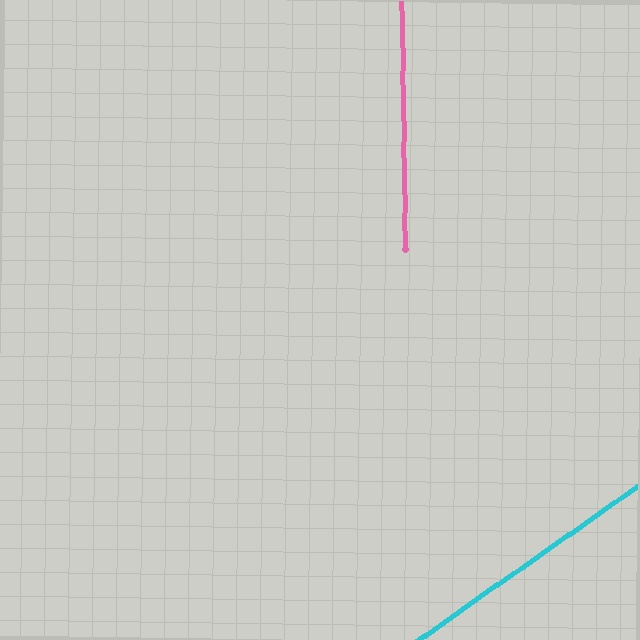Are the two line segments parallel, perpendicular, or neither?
Neither parallel nor perpendicular — they differ by about 56°.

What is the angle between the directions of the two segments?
Approximately 56 degrees.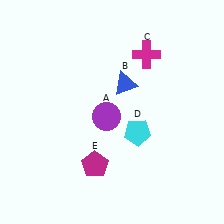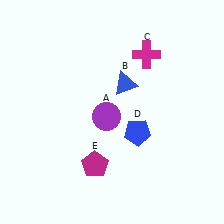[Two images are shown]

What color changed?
The pentagon (D) changed from cyan in Image 1 to blue in Image 2.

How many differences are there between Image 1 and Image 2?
There is 1 difference between the two images.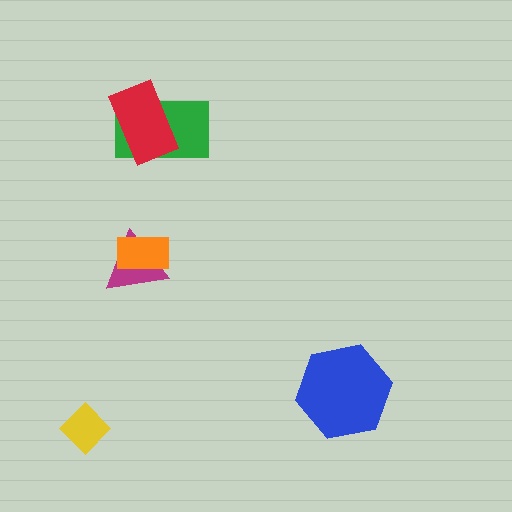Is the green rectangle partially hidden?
Yes, it is partially covered by another shape.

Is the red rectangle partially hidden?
No, no other shape covers it.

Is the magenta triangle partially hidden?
Yes, it is partially covered by another shape.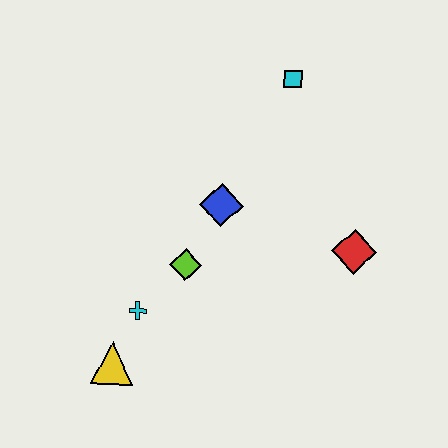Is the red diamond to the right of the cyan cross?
Yes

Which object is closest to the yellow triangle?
The cyan cross is closest to the yellow triangle.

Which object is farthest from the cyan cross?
The cyan square is farthest from the cyan cross.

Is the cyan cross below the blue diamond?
Yes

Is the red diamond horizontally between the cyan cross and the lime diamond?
No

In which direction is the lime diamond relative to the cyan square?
The lime diamond is below the cyan square.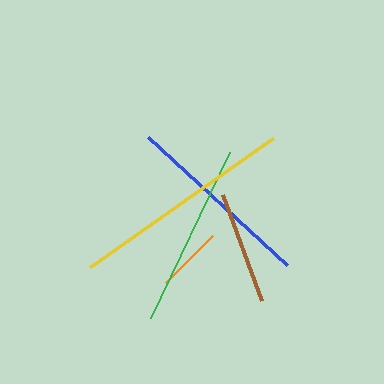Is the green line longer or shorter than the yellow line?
The yellow line is longer than the green line.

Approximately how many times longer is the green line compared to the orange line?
The green line is approximately 2.8 times the length of the orange line.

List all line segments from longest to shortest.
From longest to shortest: yellow, blue, green, brown, orange.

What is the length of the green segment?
The green segment is approximately 183 pixels long.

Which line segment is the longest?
The yellow line is the longest at approximately 224 pixels.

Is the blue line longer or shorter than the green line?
The blue line is longer than the green line.